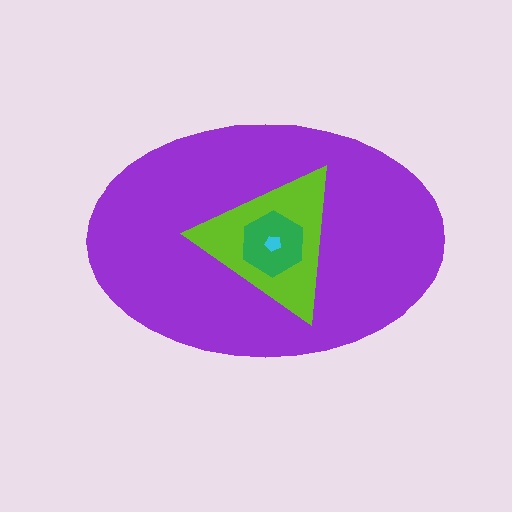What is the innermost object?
The cyan pentagon.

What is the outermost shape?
The purple ellipse.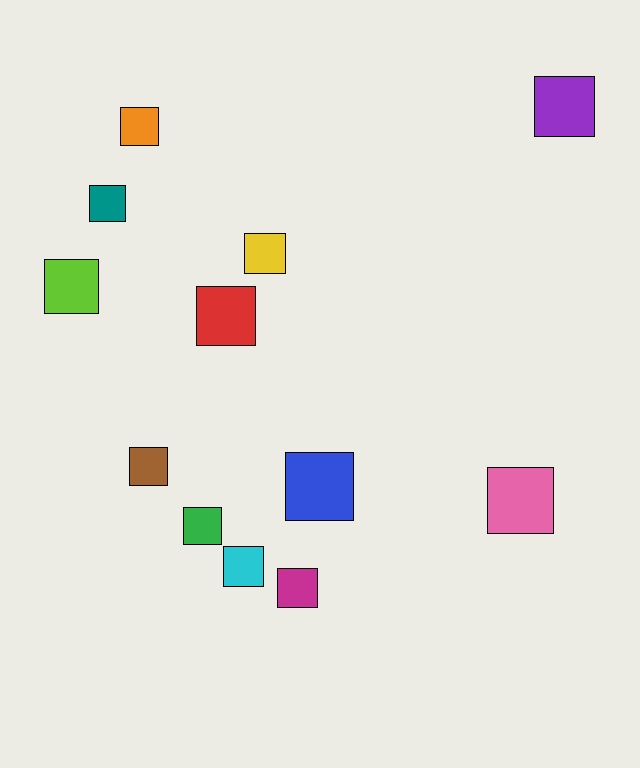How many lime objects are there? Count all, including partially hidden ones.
There is 1 lime object.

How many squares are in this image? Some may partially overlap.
There are 12 squares.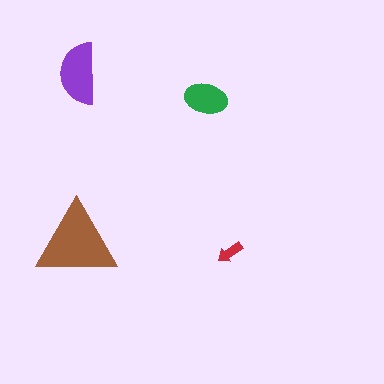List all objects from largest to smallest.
The brown triangle, the purple semicircle, the green ellipse, the red arrow.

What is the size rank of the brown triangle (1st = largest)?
1st.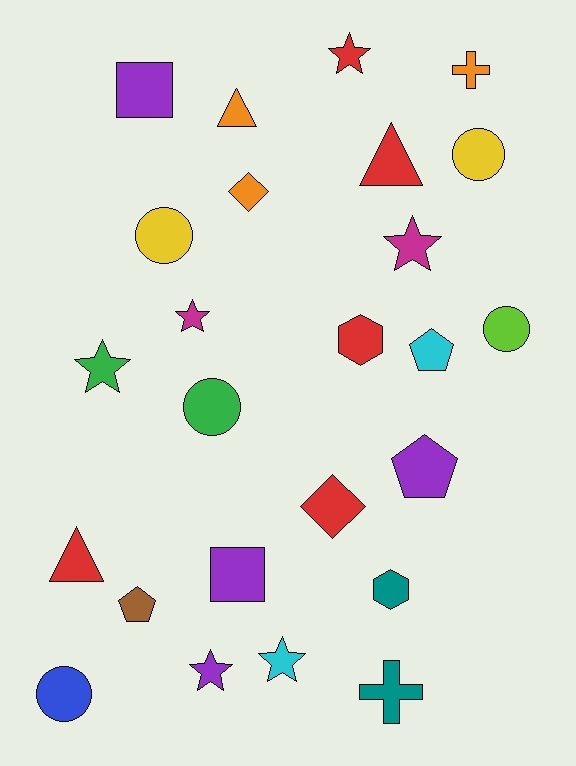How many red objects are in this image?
There are 5 red objects.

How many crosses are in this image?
There are 2 crosses.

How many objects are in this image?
There are 25 objects.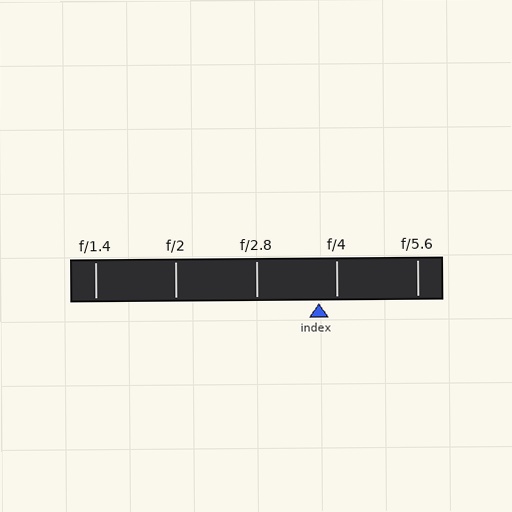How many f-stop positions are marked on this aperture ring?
There are 5 f-stop positions marked.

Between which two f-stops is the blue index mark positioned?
The index mark is between f/2.8 and f/4.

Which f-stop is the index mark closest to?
The index mark is closest to f/4.